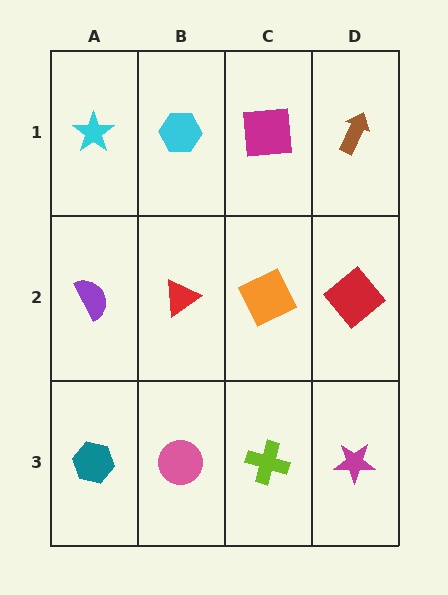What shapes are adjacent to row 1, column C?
An orange square (row 2, column C), a cyan hexagon (row 1, column B), a brown arrow (row 1, column D).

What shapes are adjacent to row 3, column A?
A purple semicircle (row 2, column A), a pink circle (row 3, column B).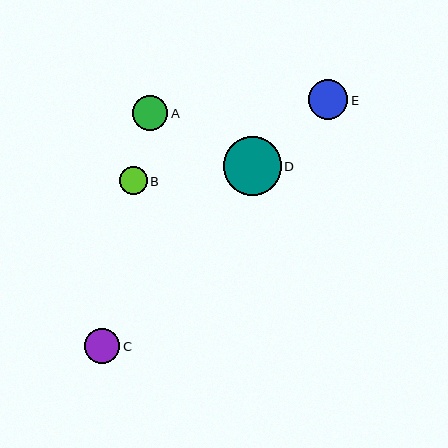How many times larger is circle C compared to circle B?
Circle C is approximately 1.3 times the size of circle B.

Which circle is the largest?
Circle D is the largest with a size of approximately 58 pixels.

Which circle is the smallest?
Circle B is the smallest with a size of approximately 28 pixels.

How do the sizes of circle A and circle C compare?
Circle A and circle C are approximately the same size.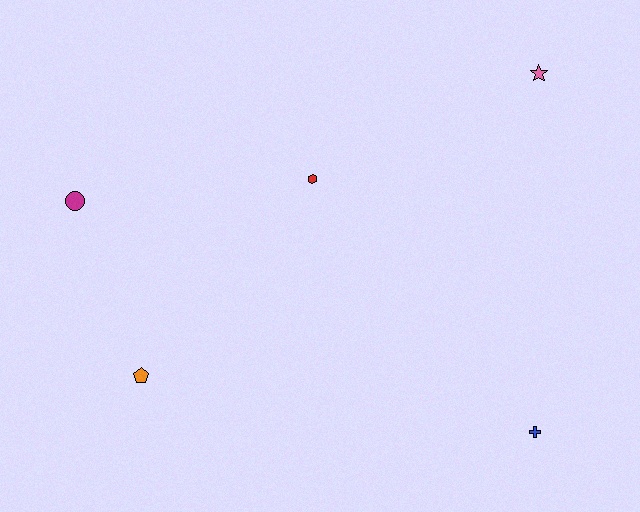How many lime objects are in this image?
There are no lime objects.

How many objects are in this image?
There are 5 objects.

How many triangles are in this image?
There are no triangles.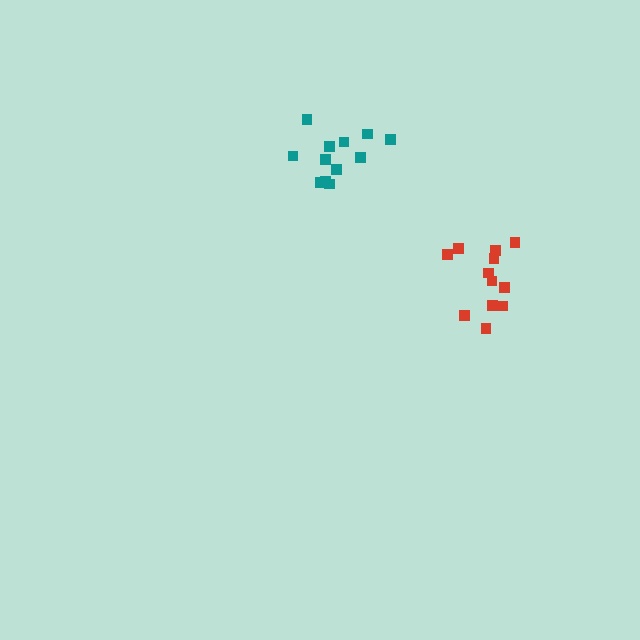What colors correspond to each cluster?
The clusters are colored: teal, red.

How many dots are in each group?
Group 1: 12 dots, Group 2: 12 dots (24 total).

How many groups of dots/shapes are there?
There are 2 groups.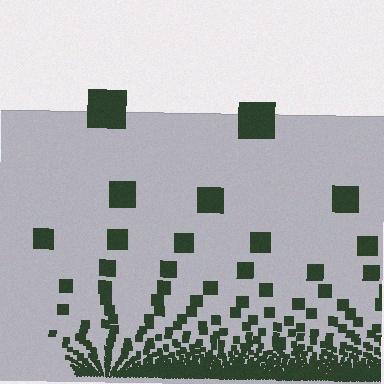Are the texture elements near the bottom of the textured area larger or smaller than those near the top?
Smaller. The gradient is inverted — elements near the bottom are smaller and denser.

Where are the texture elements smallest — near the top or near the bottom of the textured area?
Near the bottom.